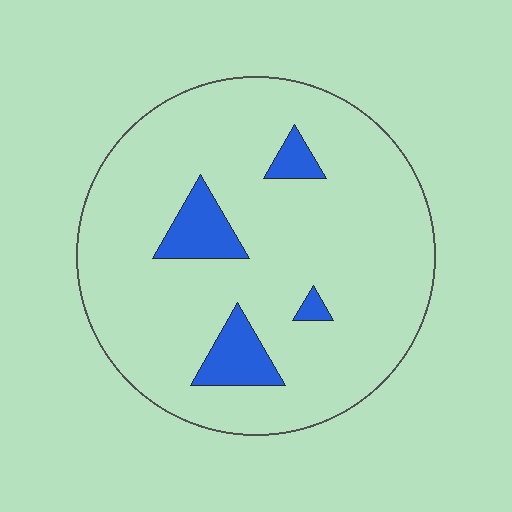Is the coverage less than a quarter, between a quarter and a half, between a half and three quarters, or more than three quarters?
Less than a quarter.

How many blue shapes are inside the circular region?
4.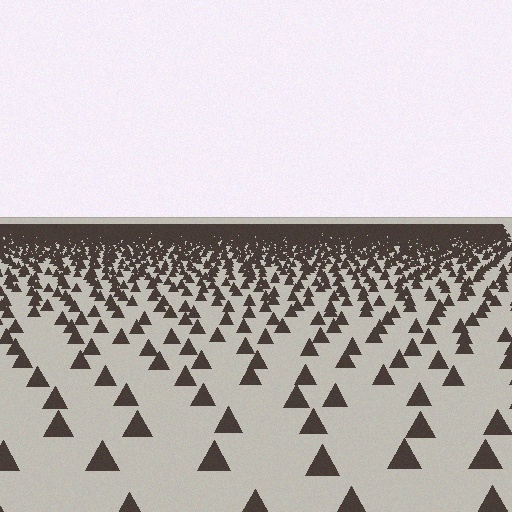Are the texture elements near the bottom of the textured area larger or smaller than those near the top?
Larger. Near the bottom, elements are closer to the viewer and appear at a bigger on-screen size.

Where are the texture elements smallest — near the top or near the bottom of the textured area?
Near the top.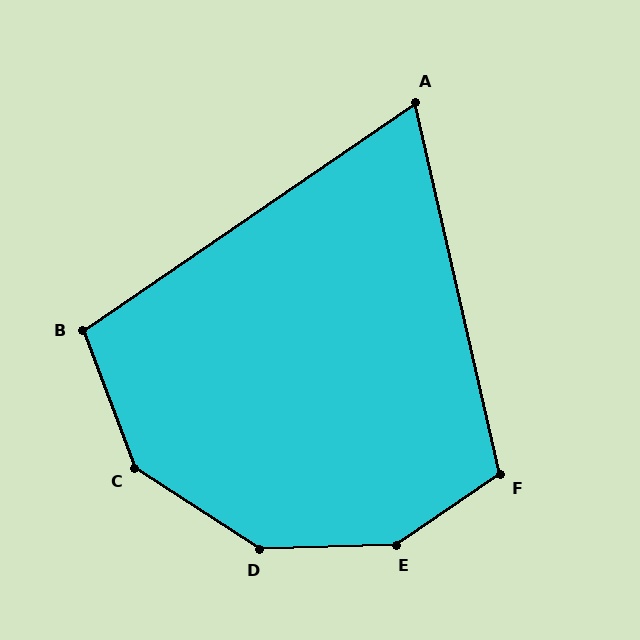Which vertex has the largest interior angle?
E, at approximately 148 degrees.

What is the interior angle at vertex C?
Approximately 144 degrees (obtuse).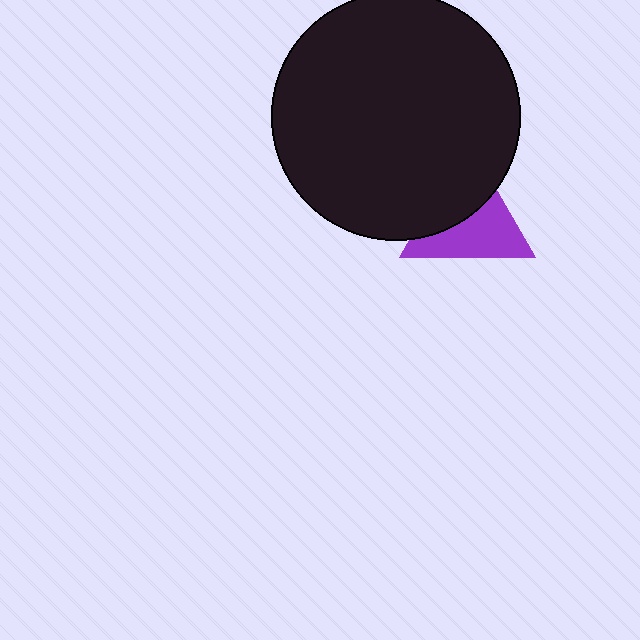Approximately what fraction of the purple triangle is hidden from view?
Roughly 46% of the purple triangle is hidden behind the black circle.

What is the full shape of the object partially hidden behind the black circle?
The partially hidden object is a purple triangle.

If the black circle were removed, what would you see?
You would see the complete purple triangle.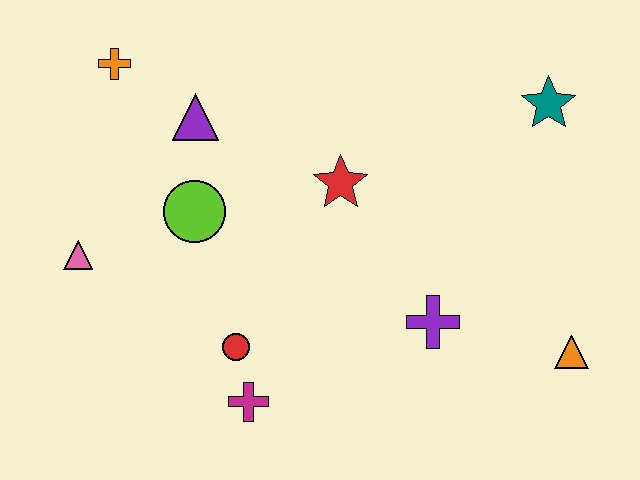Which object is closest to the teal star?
The red star is closest to the teal star.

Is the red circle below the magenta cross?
No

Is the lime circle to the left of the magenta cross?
Yes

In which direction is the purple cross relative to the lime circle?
The purple cross is to the right of the lime circle.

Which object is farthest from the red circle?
The teal star is farthest from the red circle.